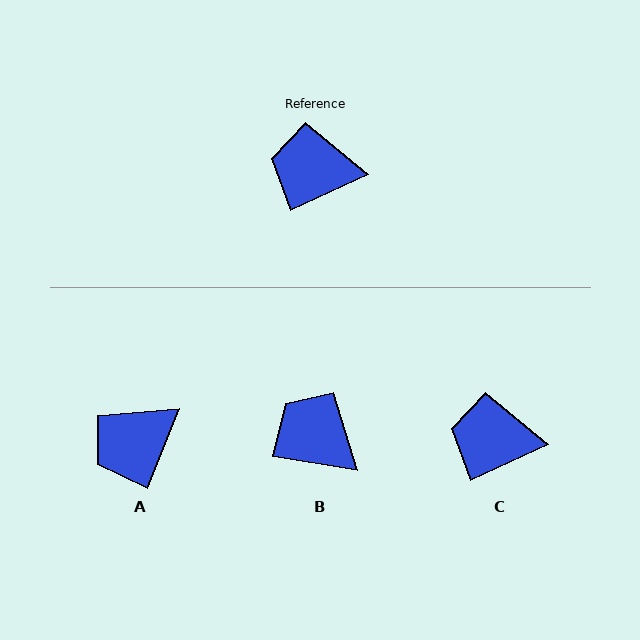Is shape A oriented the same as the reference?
No, it is off by about 44 degrees.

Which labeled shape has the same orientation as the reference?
C.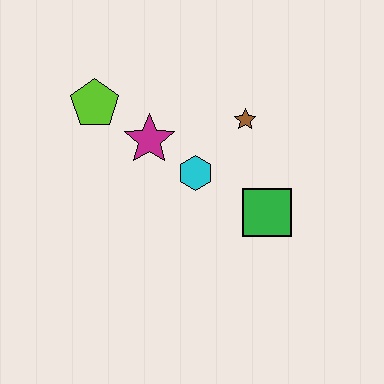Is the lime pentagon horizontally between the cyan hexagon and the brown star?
No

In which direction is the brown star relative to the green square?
The brown star is above the green square.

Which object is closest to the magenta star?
The cyan hexagon is closest to the magenta star.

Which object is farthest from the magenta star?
The green square is farthest from the magenta star.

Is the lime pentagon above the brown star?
Yes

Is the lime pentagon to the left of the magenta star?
Yes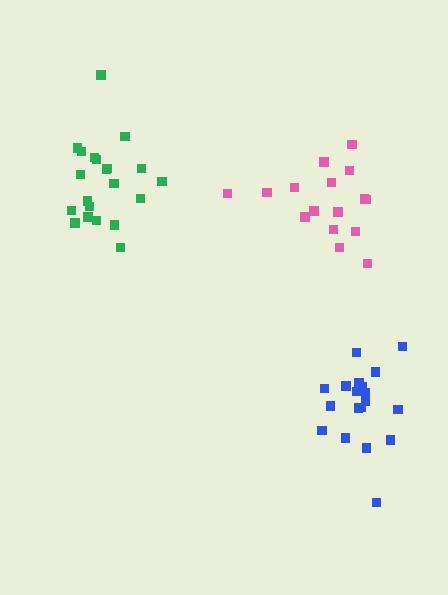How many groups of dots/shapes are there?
There are 3 groups.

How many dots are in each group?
Group 1: 16 dots, Group 2: 21 dots, Group 3: 19 dots (56 total).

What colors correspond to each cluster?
The clusters are colored: pink, green, blue.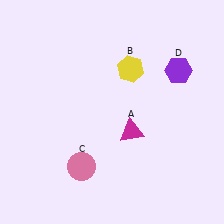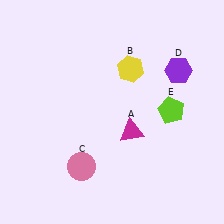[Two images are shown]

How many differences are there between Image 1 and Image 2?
There is 1 difference between the two images.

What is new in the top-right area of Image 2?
A lime pentagon (E) was added in the top-right area of Image 2.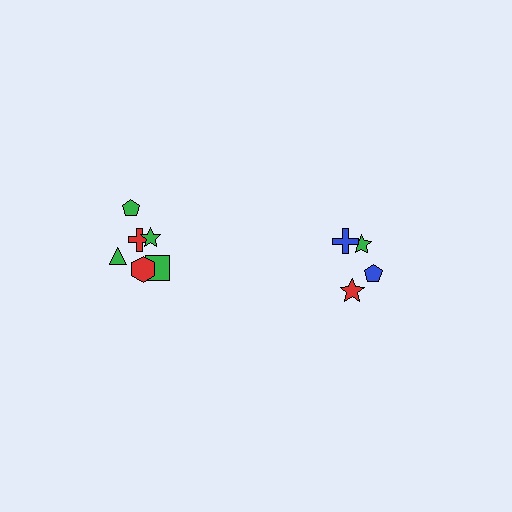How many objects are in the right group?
There are 4 objects.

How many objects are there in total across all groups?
There are 10 objects.